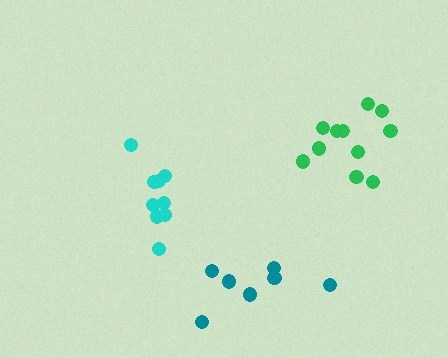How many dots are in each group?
Group 1: 7 dots, Group 2: 11 dots, Group 3: 9 dots (27 total).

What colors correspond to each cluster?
The clusters are colored: teal, green, cyan.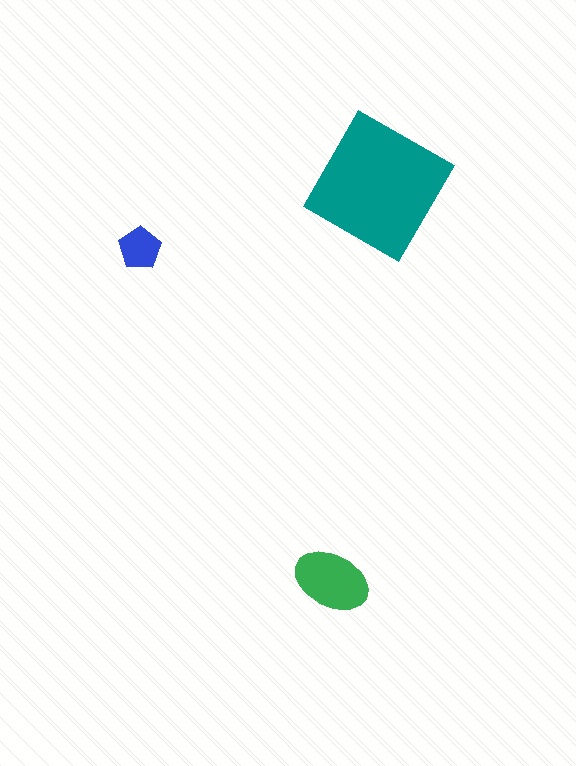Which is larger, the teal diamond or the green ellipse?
The teal diamond.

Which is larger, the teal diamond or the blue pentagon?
The teal diamond.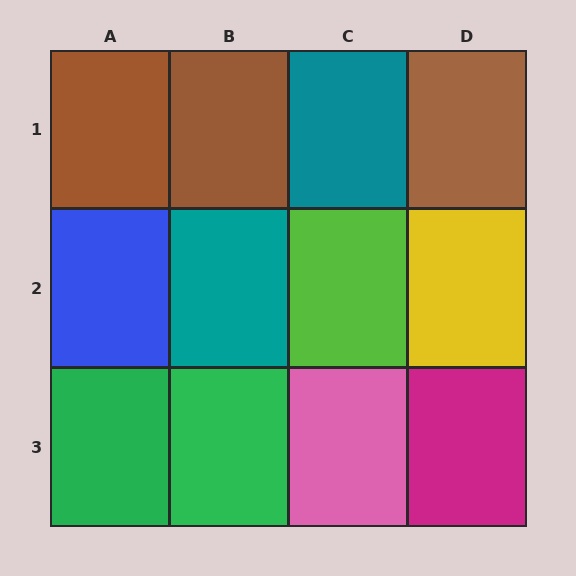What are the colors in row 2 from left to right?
Blue, teal, lime, yellow.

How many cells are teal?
2 cells are teal.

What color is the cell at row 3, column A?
Green.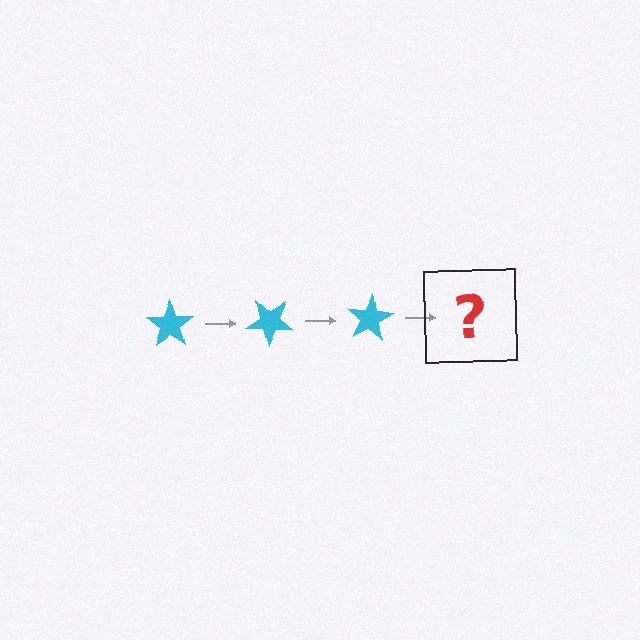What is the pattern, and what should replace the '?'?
The pattern is that the star rotates 40 degrees each step. The '?' should be a cyan star rotated 120 degrees.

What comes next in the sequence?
The next element should be a cyan star rotated 120 degrees.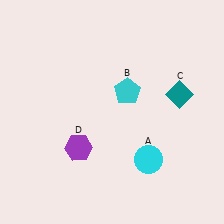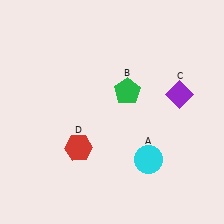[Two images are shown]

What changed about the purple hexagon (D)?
In Image 1, D is purple. In Image 2, it changed to red.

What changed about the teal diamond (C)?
In Image 1, C is teal. In Image 2, it changed to purple.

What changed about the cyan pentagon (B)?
In Image 1, B is cyan. In Image 2, it changed to green.